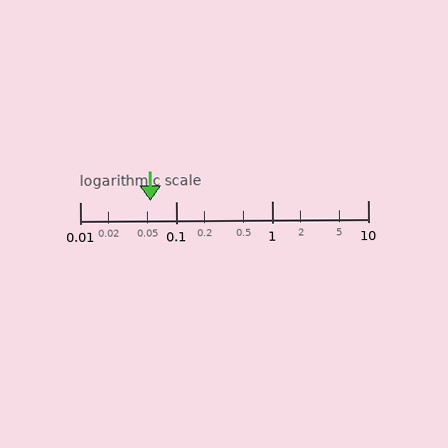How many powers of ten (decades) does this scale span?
The scale spans 3 decades, from 0.01 to 10.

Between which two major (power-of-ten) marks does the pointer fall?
The pointer is between 0.01 and 0.1.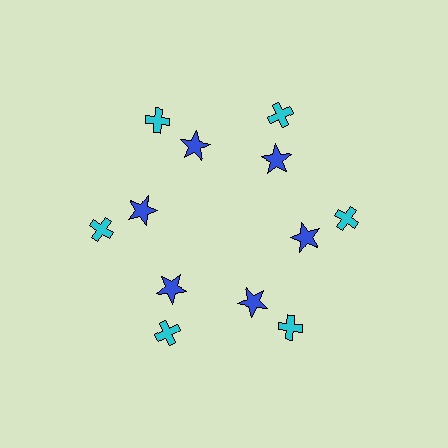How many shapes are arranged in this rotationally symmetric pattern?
There are 12 shapes, arranged in 6 groups of 2.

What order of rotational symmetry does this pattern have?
This pattern has 6-fold rotational symmetry.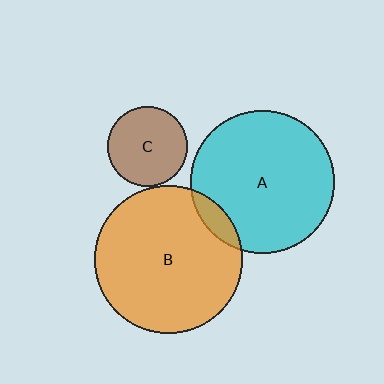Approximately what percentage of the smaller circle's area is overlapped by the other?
Approximately 10%.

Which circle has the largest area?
Circle B (orange).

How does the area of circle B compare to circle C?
Approximately 3.4 times.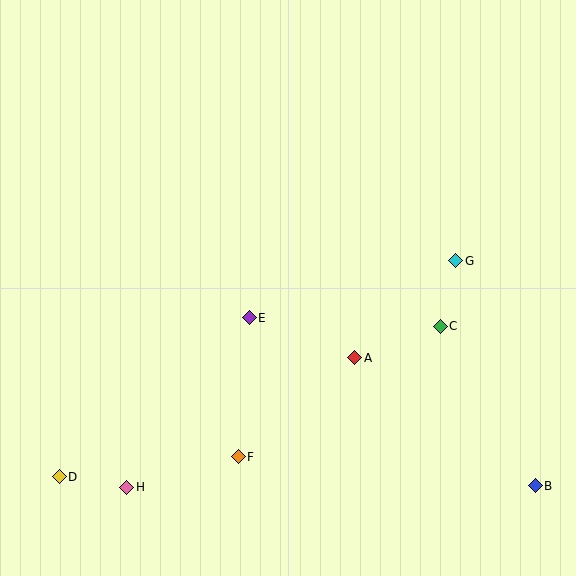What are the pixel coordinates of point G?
Point G is at (456, 261).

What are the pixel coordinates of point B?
Point B is at (535, 486).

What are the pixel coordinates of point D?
Point D is at (59, 477).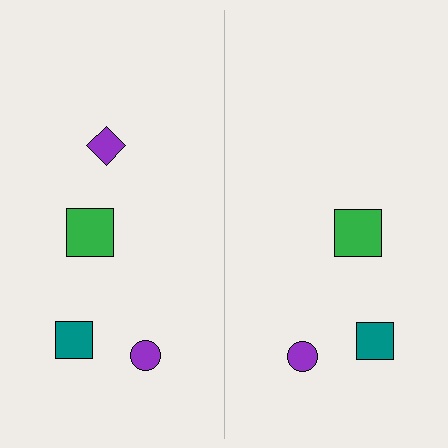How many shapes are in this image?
There are 7 shapes in this image.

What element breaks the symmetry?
A purple diamond is missing from the right side.